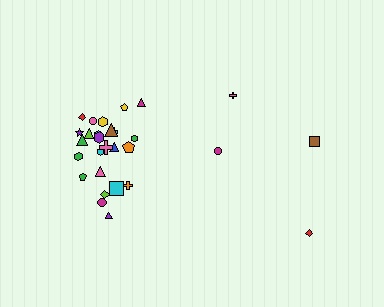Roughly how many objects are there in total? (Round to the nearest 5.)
Roughly 30 objects in total.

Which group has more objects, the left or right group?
The left group.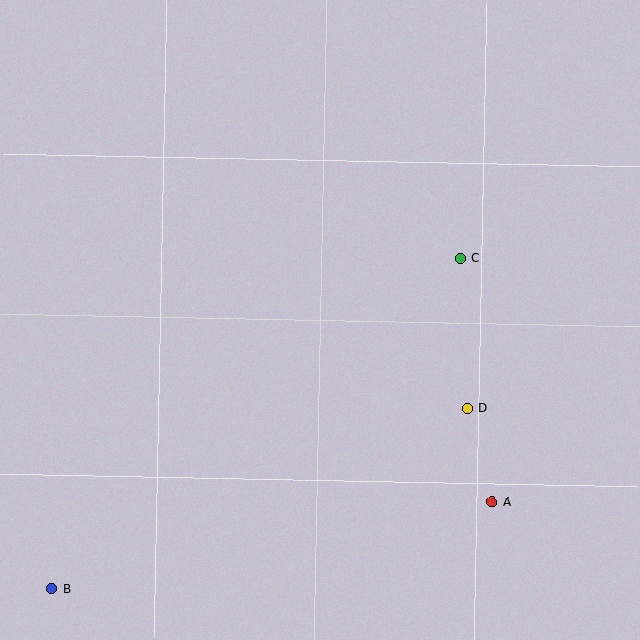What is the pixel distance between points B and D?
The distance between B and D is 453 pixels.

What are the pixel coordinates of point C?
Point C is at (460, 258).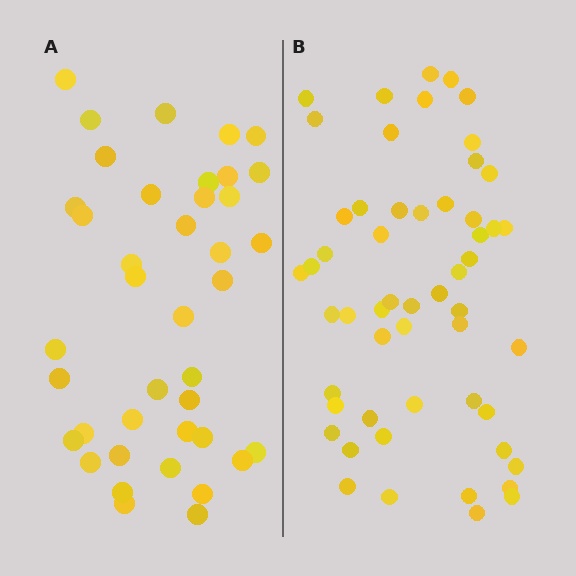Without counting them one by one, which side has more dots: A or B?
Region B (the right region) has more dots.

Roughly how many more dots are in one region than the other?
Region B has approximately 15 more dots than region A.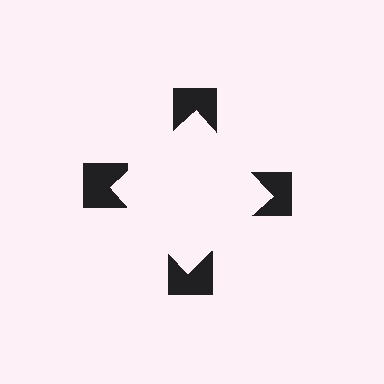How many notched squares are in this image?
There are 4 — one at each vertex of the illusory square.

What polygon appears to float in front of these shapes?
An illusory square — its edges are inferred from the aligned wedge cuts in the notched squares, not physically drawn.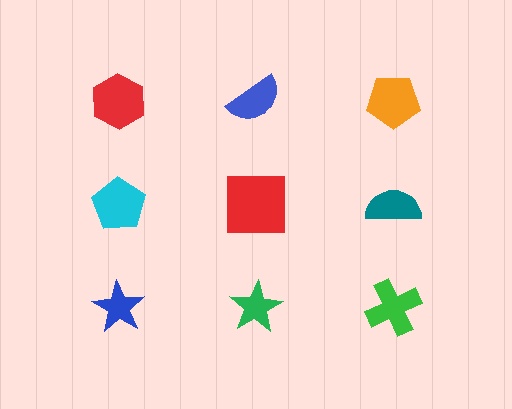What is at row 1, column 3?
An orange pentagon.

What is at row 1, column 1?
A red hexagon.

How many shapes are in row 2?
3 shapes.